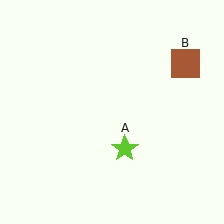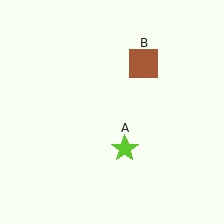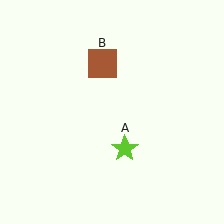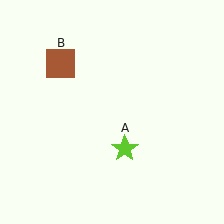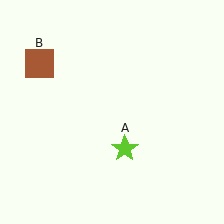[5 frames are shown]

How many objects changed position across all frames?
1 object changed position: brown square (object B).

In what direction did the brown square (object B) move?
The brown square (object B) moved left.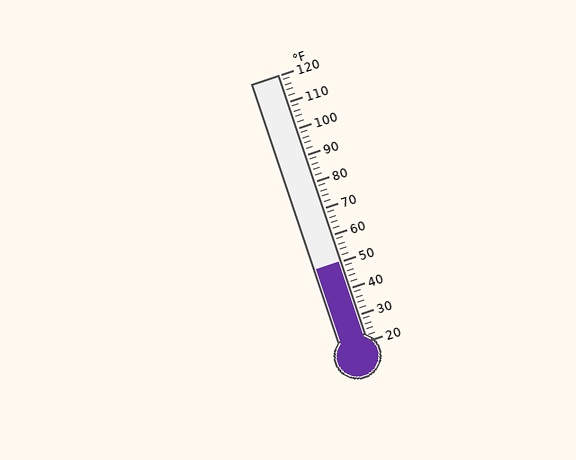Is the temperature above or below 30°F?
The temperature is above 30°F.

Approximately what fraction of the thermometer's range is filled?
The thermometer is filled to approximately 30% of its range.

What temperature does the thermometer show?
The thermometer shows approximately 50°F.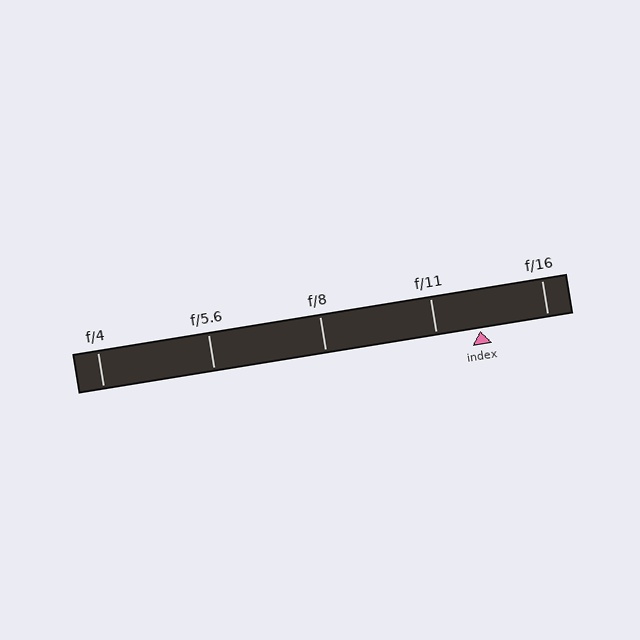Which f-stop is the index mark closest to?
The index mark is closest to f/11.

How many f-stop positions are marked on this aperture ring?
There are 5 f-stop positions marked.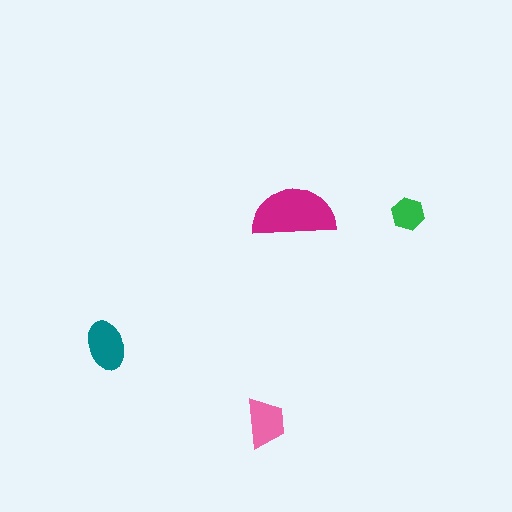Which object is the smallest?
The green hexagon.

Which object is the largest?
The magenta semicircle.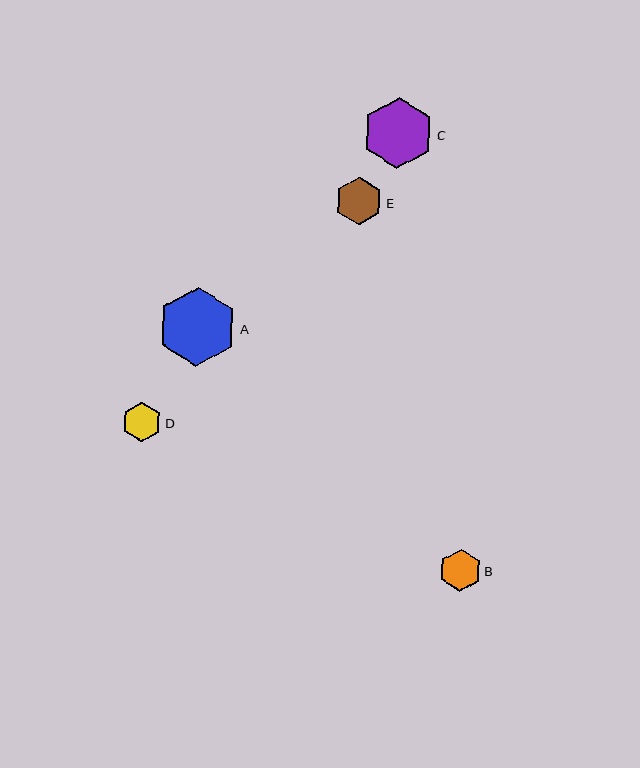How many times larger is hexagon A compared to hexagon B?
Hexagon A is approximately 1.9 times the size of hexagon B.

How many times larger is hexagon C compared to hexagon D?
Hexagon C is approximately 1.8 times the size of hexagon D.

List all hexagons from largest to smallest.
From largest to smallest: A, C, E, B, D.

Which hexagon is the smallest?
Hexagon D is the smallest with a size of approximately 40 pixels.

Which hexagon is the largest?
Hexagon A is the largest with a size of approximately 80 pixels.